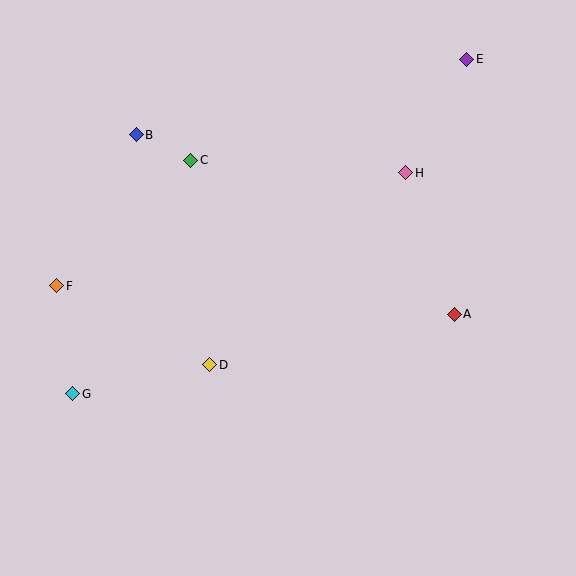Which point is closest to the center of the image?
Point D at (210, 365) is closest to the center.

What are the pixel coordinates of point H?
Point H is at (406, 173).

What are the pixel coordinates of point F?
Point F is at (57, 286).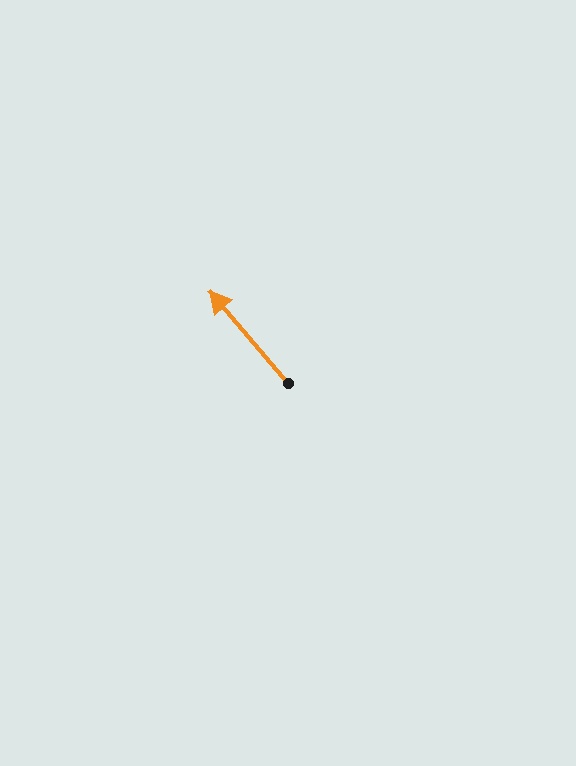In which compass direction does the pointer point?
Northwest.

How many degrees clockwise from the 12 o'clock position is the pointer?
Approximately 320 degrees.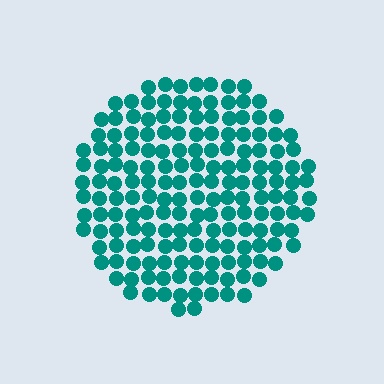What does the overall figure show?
The overall figure shows a circle.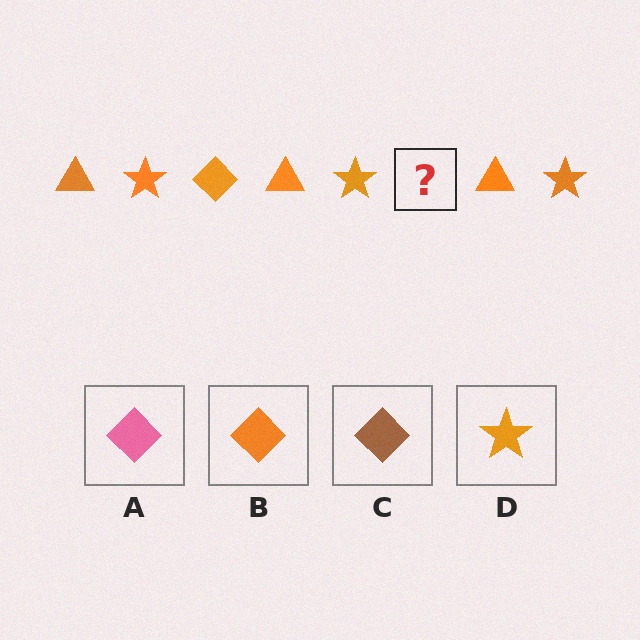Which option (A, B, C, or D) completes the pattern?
B.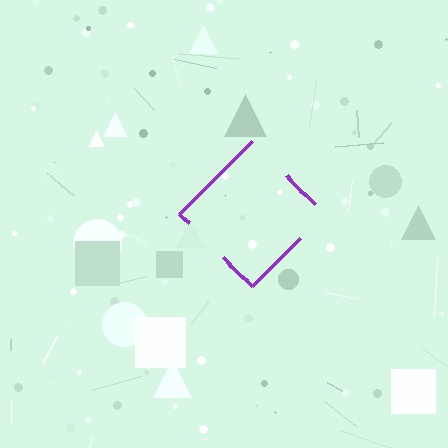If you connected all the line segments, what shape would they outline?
They would outline a diamond.